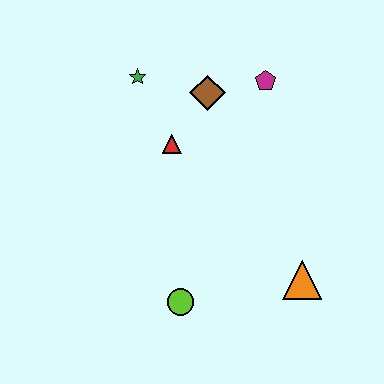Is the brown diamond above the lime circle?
Yes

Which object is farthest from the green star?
The orange triangle is farthest from the green star.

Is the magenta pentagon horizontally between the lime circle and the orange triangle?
Yes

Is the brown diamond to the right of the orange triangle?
No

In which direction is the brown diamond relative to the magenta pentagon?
The brown diamond is to the left of the magenta pentagon.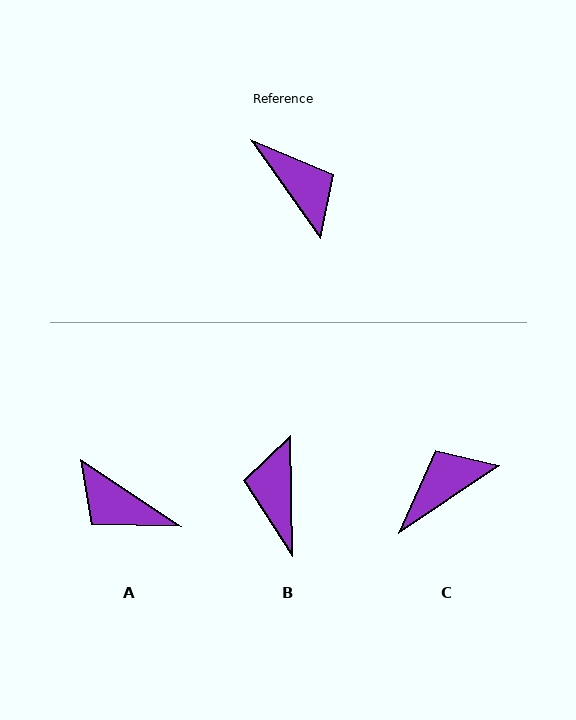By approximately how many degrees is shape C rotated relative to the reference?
Approximately 89 degrees counter-clockwise.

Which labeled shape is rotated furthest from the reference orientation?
A, about 158 degrees away.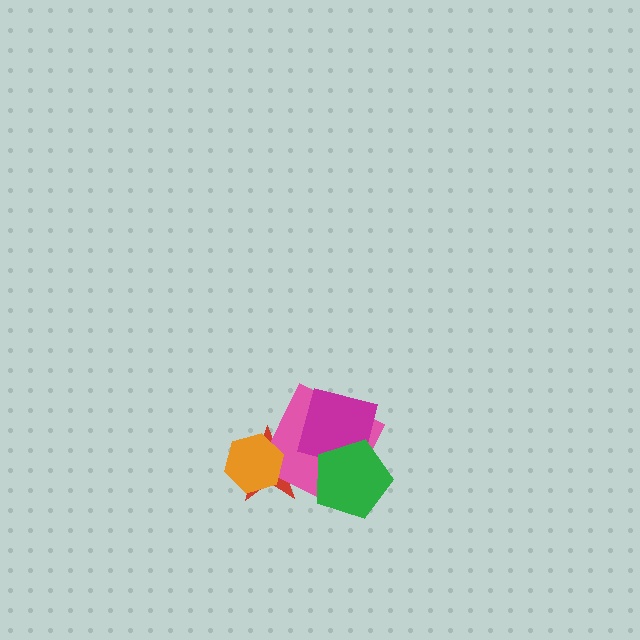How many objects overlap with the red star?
3 objects overlap with the red star.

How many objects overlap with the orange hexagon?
2 objects overlap with the orange hexagon.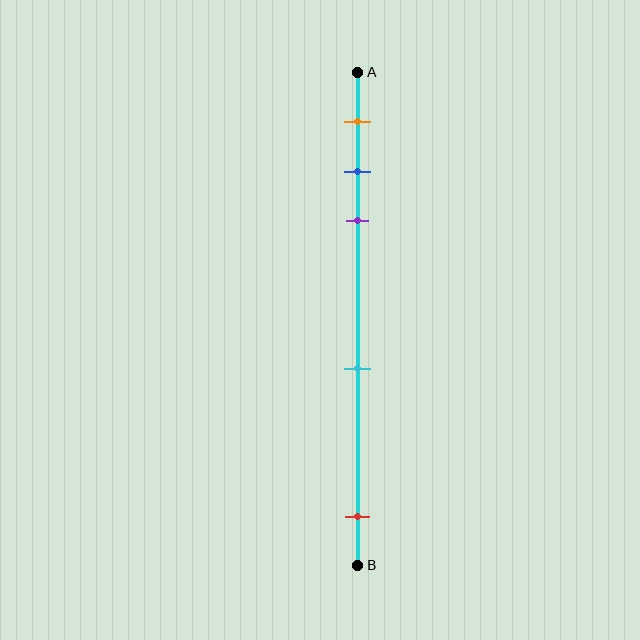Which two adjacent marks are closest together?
The blue and purple marks are the closest adjacent pair.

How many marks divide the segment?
There are 5 marks dividing the segment.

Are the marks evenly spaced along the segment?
No, the marks are not evenly spaced.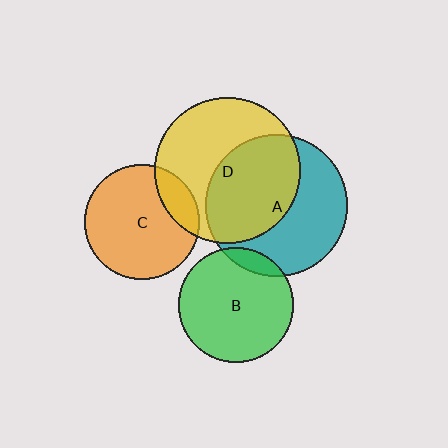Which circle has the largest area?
Circle D (yellow).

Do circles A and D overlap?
Yes.